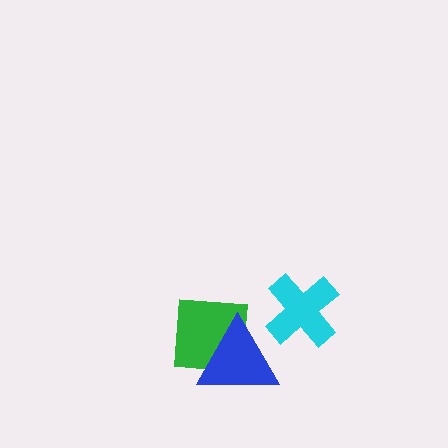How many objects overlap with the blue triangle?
1 object overlaps with the blue triangle.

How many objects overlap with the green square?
1 object overlaps with the green square.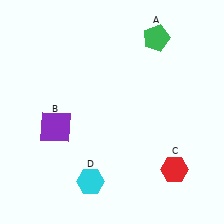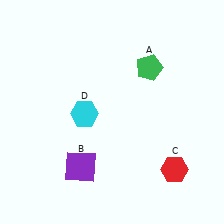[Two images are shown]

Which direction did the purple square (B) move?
The purple square (B) moved down.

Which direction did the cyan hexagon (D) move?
The cyan hexagon (D) moved up.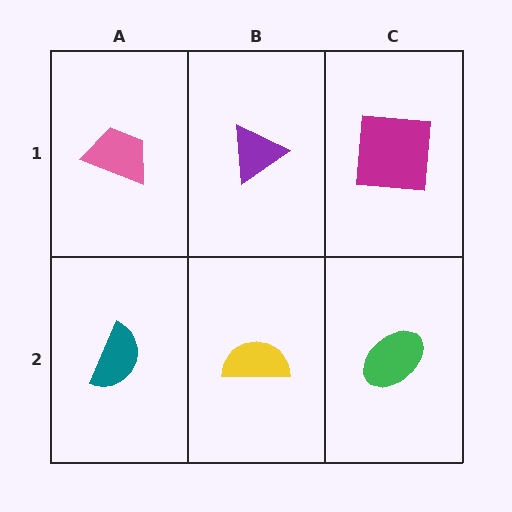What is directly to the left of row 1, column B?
A pink trapezoid.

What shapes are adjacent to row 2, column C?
A magenta square (row 1, column C), a yellow semicircle (row 2, column B).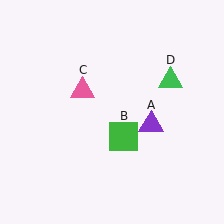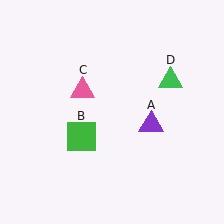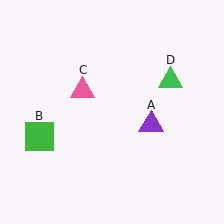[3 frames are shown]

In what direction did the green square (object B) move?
The green square (object B) moved left.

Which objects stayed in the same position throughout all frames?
Purple triangle (object A) and pink triangle (object C) and green triangle (object D) remained stationary.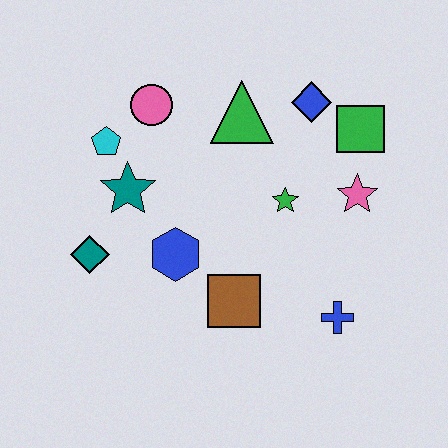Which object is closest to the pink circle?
The cyan pentagon is closest to the pink circle.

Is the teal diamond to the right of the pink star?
No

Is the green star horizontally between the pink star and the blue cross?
No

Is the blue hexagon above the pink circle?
No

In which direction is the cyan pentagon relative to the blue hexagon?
The cyan pentagon is above the blue hexagon.